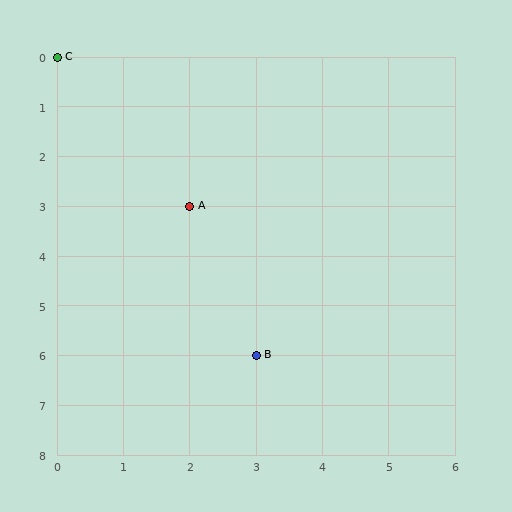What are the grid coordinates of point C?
Point C is at grid coordinates (0, 0).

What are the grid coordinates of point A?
Point A is at grid coordinates (2, 3).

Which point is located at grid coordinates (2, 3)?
Point A is at (2, 3).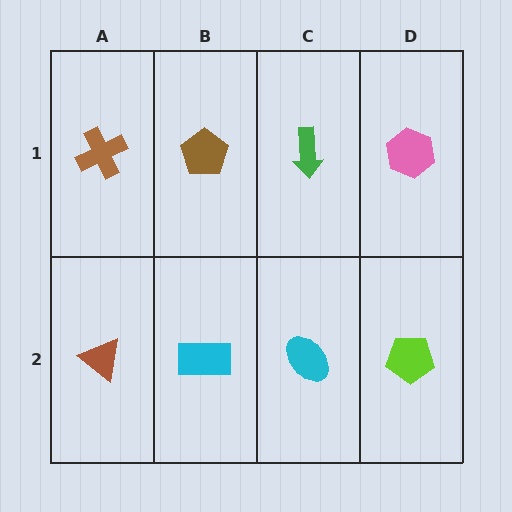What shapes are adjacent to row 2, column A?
A brown cross (row 1, column A), a cyan rectangle (row 2, column B).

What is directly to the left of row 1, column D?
A green arrow.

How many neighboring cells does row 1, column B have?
3.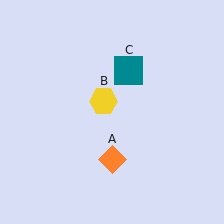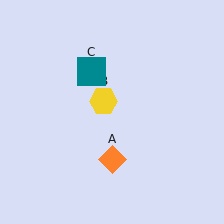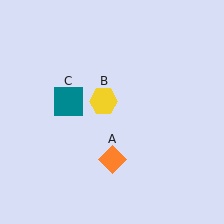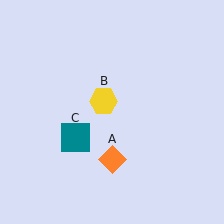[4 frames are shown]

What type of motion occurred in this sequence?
The teal square (object C) rotated counterclockwise around the center of the scene.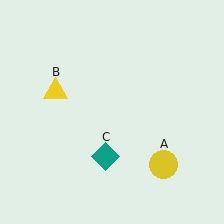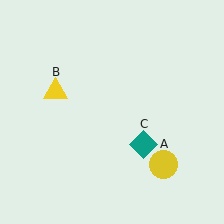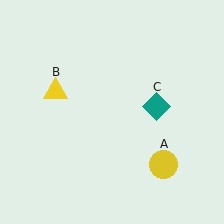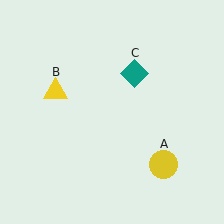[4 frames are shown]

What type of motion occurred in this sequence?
The teal diamond (object C) rotated counterclockwise around the center of the scene.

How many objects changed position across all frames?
1 object changed position: teal diamond (object C).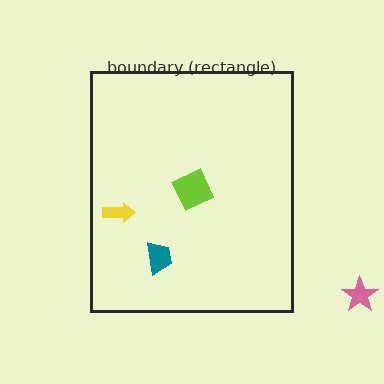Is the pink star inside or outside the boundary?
Outside.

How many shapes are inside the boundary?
3 inside, 1 outside.